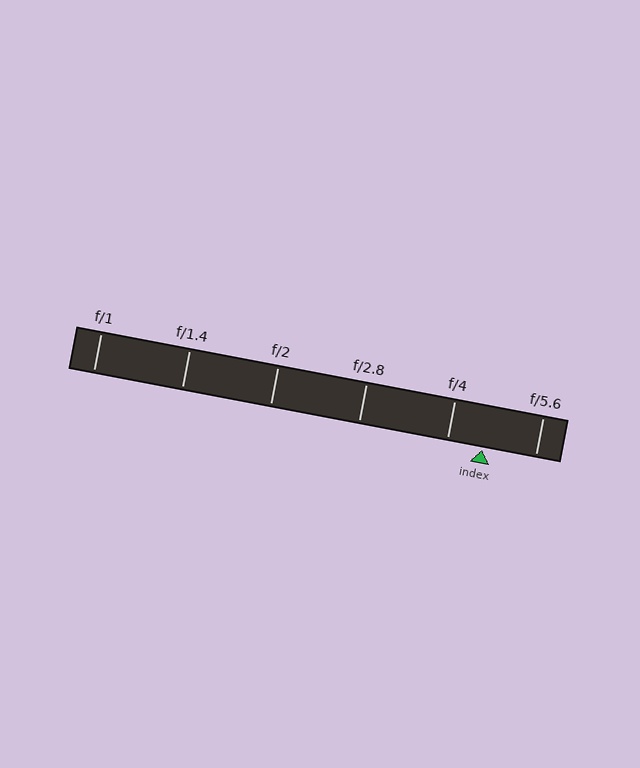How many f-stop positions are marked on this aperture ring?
There are 6 f-stop positions marked.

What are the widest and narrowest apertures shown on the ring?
The widest aperture shown is f/1 and the narrowest is f/5.6.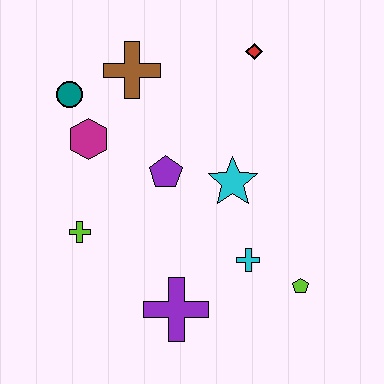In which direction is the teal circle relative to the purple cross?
The teal circle is above the purple cross.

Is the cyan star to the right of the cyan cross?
No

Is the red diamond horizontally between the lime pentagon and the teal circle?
Yes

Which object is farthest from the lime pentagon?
The teal circle is farthest from the lime pentagon.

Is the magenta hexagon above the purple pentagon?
Yes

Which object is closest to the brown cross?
The teal circle is closest to the brown cross.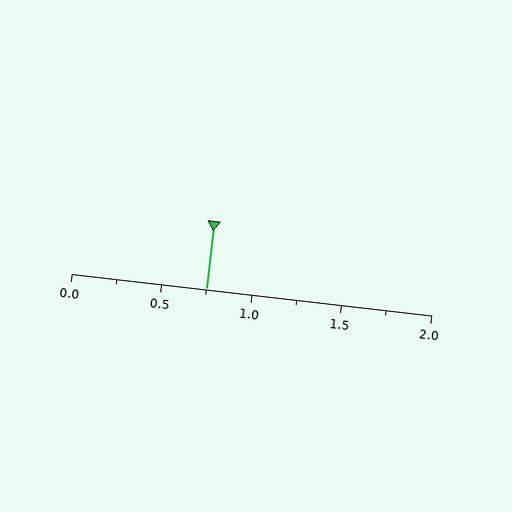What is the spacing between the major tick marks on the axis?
The major ticks are spaced 0.5 apart.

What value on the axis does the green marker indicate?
The marker indicates approximately 0.75.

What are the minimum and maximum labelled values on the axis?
The axis runs from 0.0 to 2.0.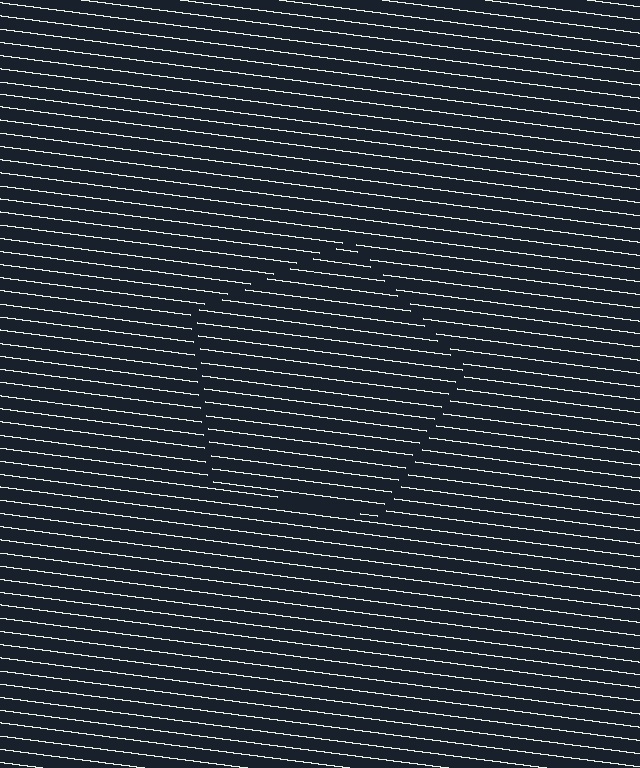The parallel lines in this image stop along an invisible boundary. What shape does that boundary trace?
An illusory pentagon. The interior of the shape contains the same grating, shifted by half a period — the contour is defined by the phase discontinuity where line-ends from the inner and outer gratings abut.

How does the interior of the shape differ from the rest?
The interior of the shape contains the same grating, shifted by half a period — the contour is defined by the phase discontinuity where line-ends from the inner and outer gratings abut.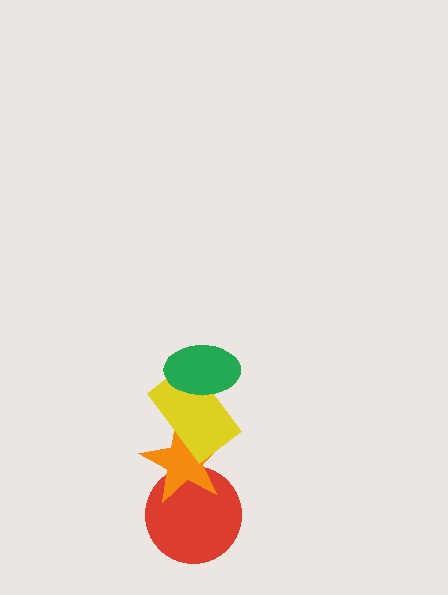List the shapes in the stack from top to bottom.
From top to bottom: the green ellipse, the yellow rectangle, the orange star, the red circle.